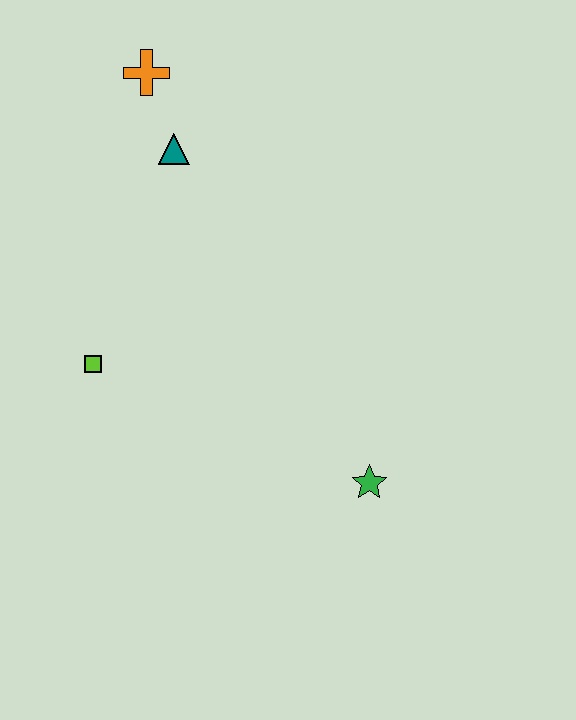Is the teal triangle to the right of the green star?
No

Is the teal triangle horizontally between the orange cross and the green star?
Yes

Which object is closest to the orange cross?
The teal triangle is closest to the orange cross.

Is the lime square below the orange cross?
Yes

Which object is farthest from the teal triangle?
The green star is farthest from the teal triangle.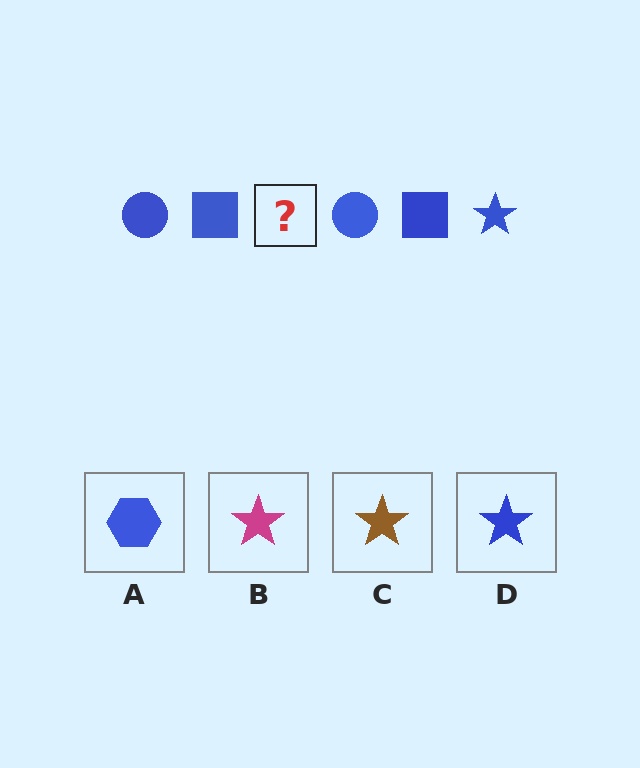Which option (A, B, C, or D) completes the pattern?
D.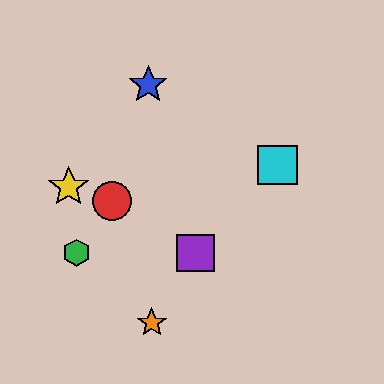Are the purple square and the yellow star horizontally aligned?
No, the purple square is at y≈253 and the yellow star is at y≈187.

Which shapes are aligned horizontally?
The green hexagon, the purple square are aligned horizontally.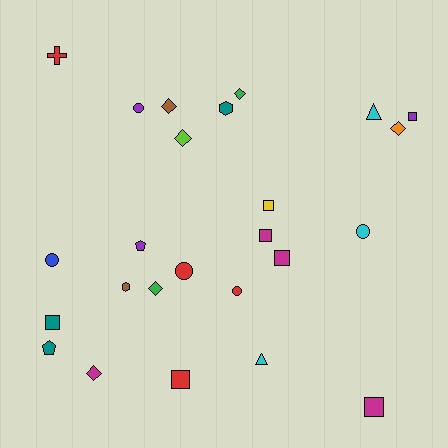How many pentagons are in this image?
There are 2 pentagons.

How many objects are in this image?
There are 25 objects.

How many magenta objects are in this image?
There are 4 magenta objects.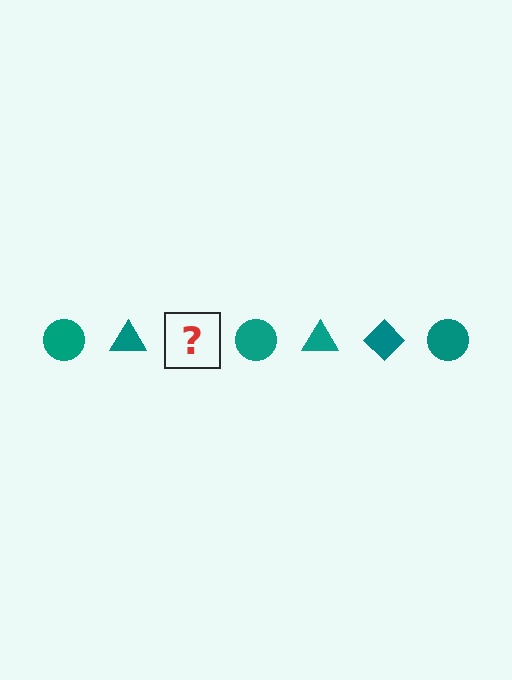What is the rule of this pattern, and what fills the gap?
The rule is that the pattern cycles through circle, triangle, diamond shapes in teal. The gap should be filled with a teal diamond.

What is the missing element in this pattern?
The missing element is a teal diamond.